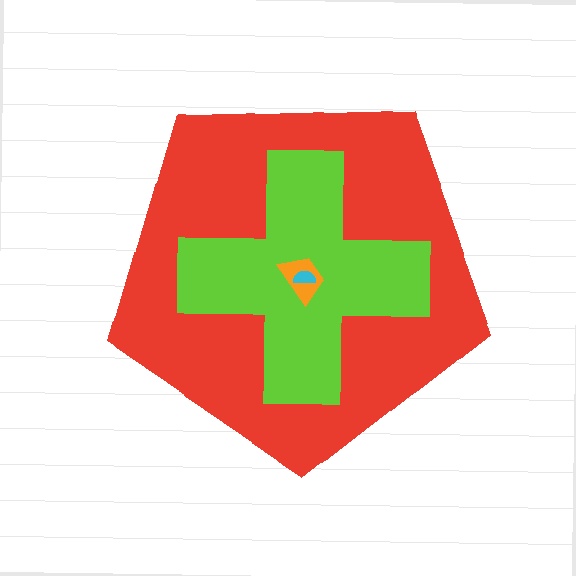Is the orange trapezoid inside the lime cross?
Yes.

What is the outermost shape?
The red pentagon.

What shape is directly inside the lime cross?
The orange trapezoid.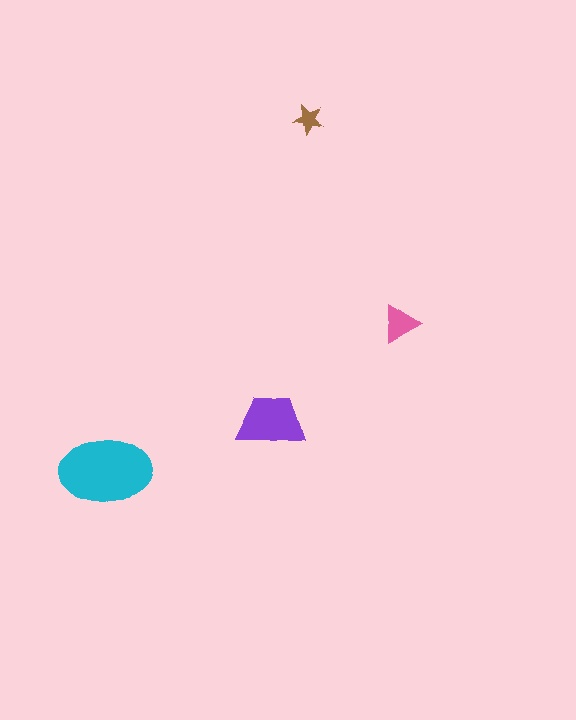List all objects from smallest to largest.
The brown star, the pink triangle, the purple trapezoid, the cyan ellipse.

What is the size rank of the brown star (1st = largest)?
4th.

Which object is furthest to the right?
The pink triangle is rightmost.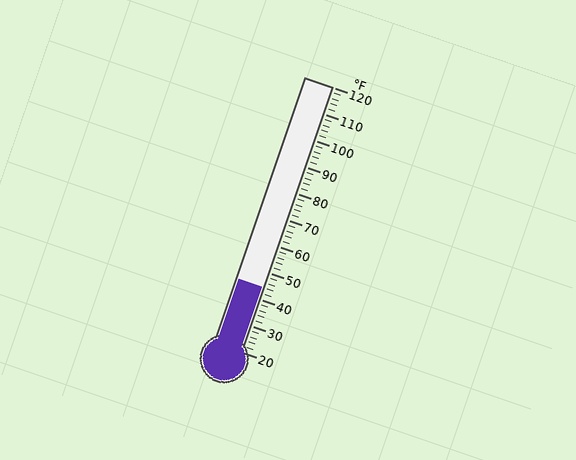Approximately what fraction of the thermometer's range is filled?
The thermometer is filled to approximately 25% of its range.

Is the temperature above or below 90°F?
The temperature is below 90°F.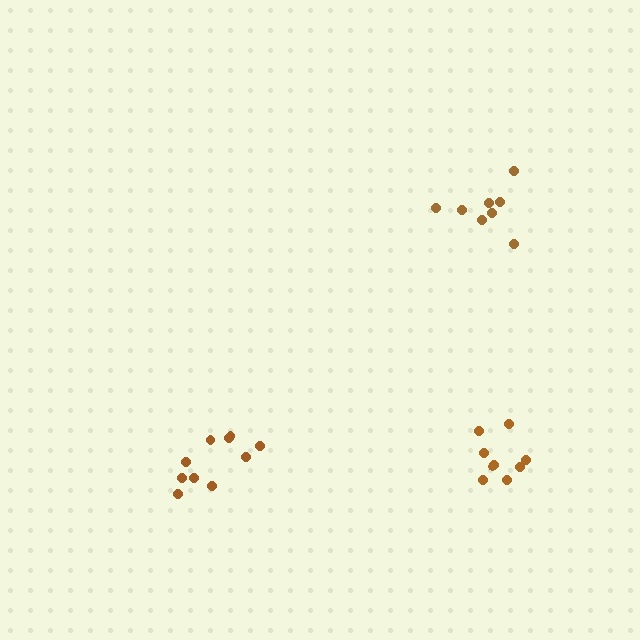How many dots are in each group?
Group 1: 8 dots, Group 2: 9 dots, Group 3: 10 dots (27 total).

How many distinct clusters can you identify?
There are 3 distinct clusters.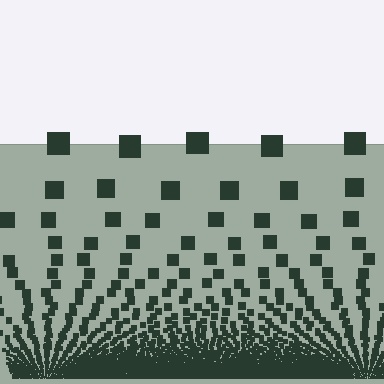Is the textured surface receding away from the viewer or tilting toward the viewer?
The surface appears to tilt toward the viewer. Texture elements get larger and sparser toward the top.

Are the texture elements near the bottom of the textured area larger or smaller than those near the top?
Smaller. The gradient is inverted — elements near the bottom are smaller and denser.